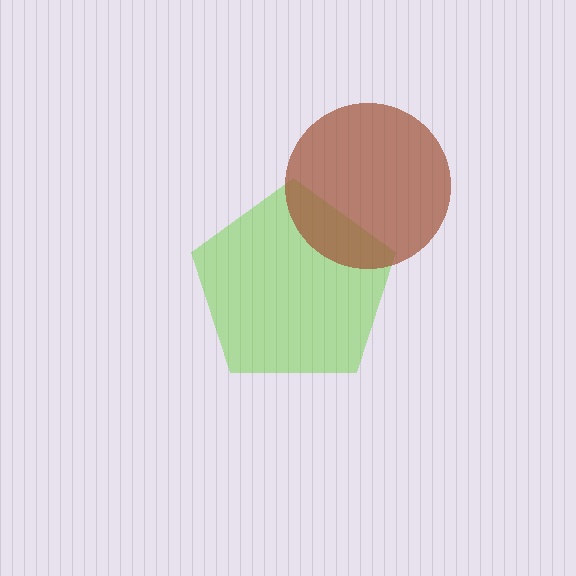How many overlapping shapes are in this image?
There are 2 overlapping shapes in the image.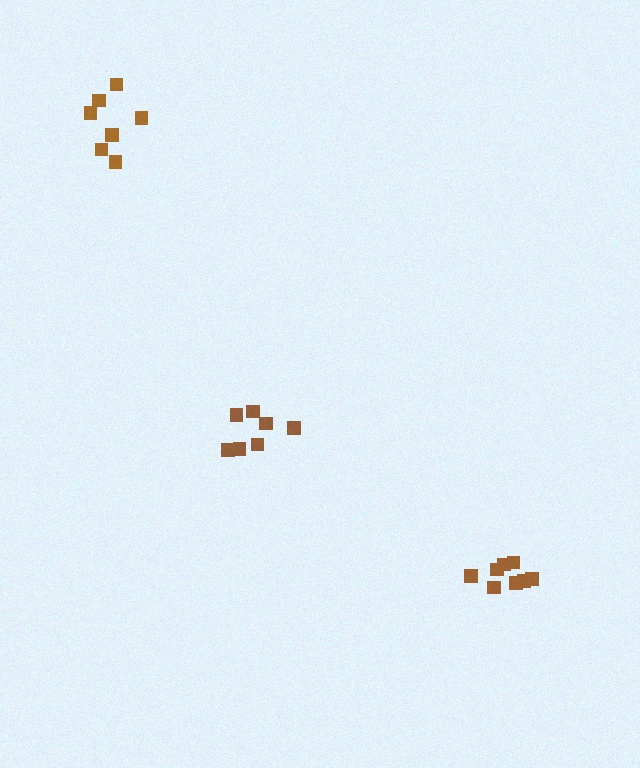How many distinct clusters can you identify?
There are 3 distinct clusters.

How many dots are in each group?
Group 1: 7 dots, Group 2: 8 dots, Group 3: 7 dots (22 total).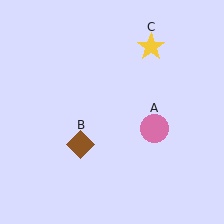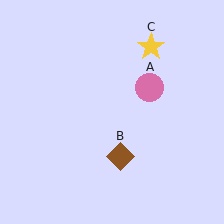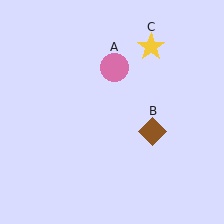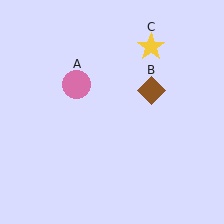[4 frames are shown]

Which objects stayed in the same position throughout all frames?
Yellow star (object C) remained stationary.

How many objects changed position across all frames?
2 objects changed position: pink circle (object A), brown diamond (object B).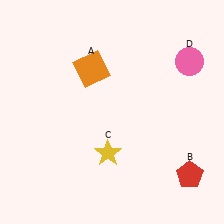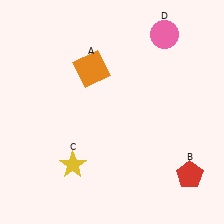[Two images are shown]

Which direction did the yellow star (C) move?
The yellow star (C) moved left.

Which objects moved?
The objects that moved are: the yellow star (C), the pink circle (D).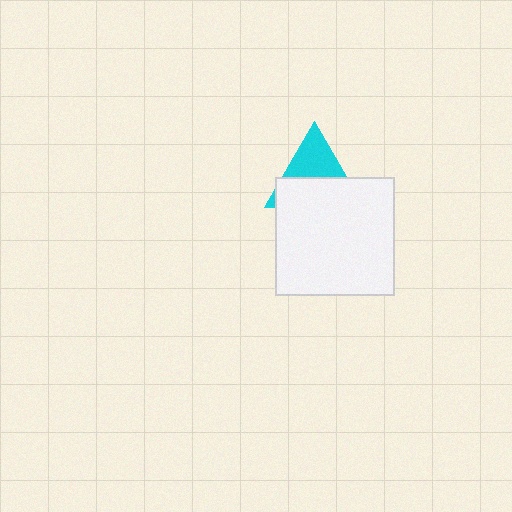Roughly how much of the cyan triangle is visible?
About half of it is visible (roughly 46%).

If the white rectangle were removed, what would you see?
You would see the complete cyan triangle.